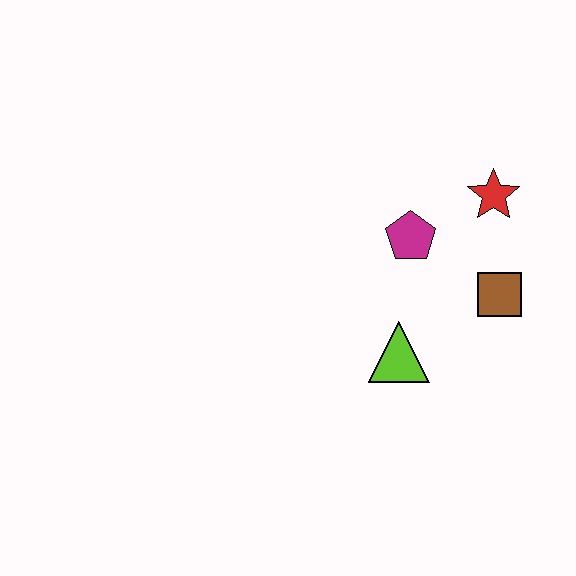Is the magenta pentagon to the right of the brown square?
No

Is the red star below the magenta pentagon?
No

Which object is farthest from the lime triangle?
The red star is farthest from the lime triangle.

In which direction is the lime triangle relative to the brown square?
The lime triangle is to the left of the brown square.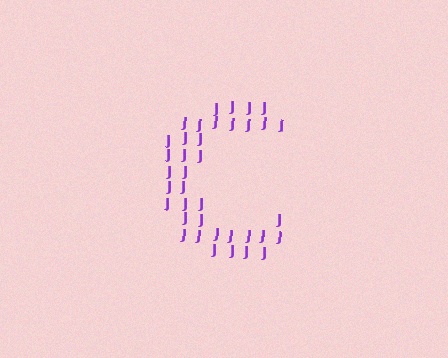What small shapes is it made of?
It is made of small letter J's.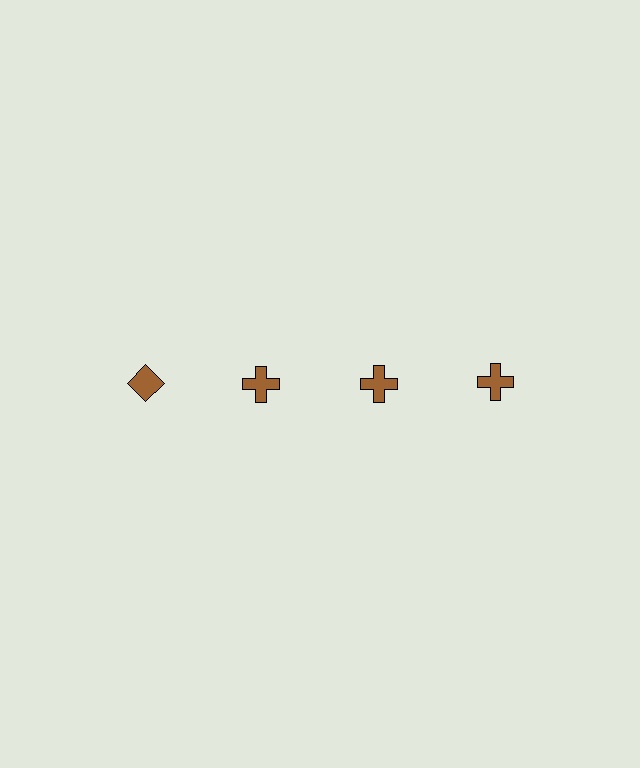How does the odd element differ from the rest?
It has a different shape: diamond instead of cross.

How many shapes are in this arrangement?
There are 4 shapes arranged in a grid pattern.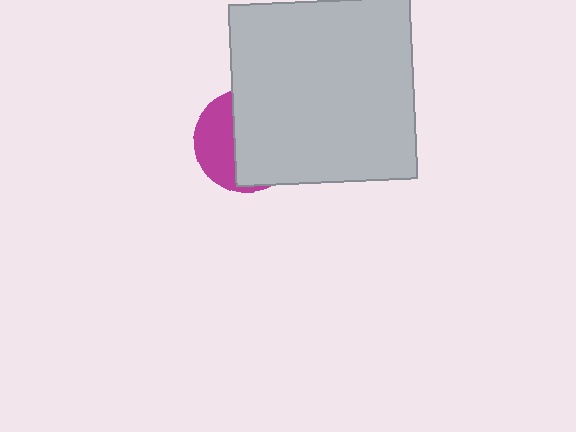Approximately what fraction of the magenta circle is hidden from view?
Roughly 62% of the magenta circle is hidden behind the light gray square.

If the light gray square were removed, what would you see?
You would see the complete magenta circle.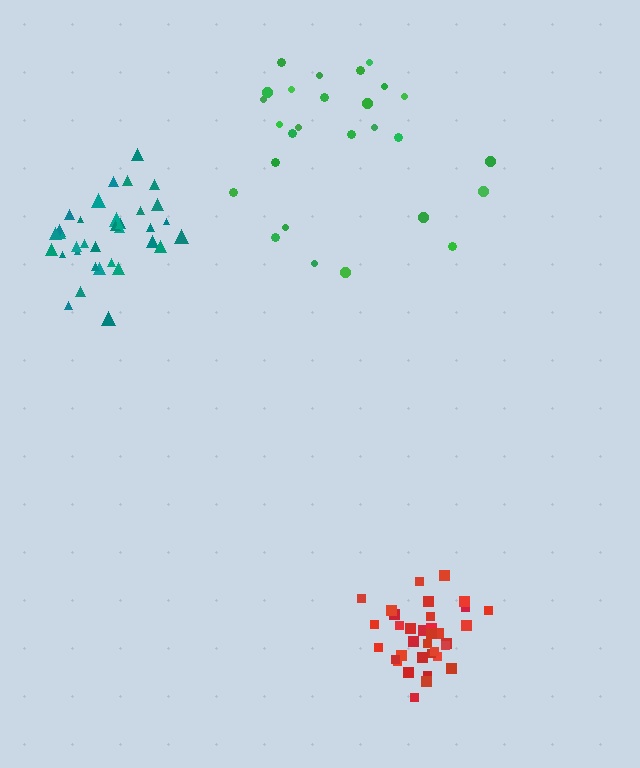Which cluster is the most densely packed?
Red.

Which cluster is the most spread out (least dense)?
Green.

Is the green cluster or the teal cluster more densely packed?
Teal.